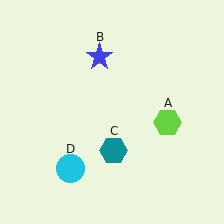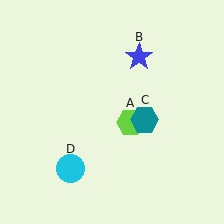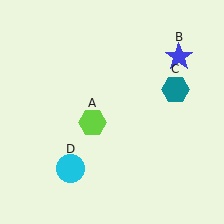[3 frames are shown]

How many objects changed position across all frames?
3 objects changed position: lime hexagon (object A), blue star (object B), teal hexagon (object C).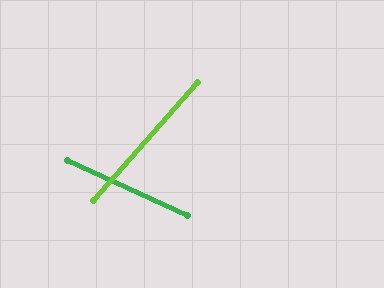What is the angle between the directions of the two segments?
Approximately 73 degrees.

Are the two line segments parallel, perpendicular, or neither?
Neither parallel nor perpendicular — they differ by about 73°.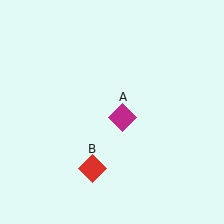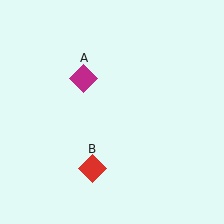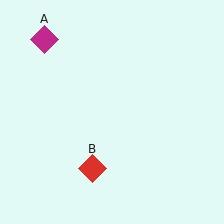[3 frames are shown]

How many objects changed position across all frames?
1 object changed position: magenta diamond (object A).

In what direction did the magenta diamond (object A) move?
The magenta diamond (object A) moved up and to the left.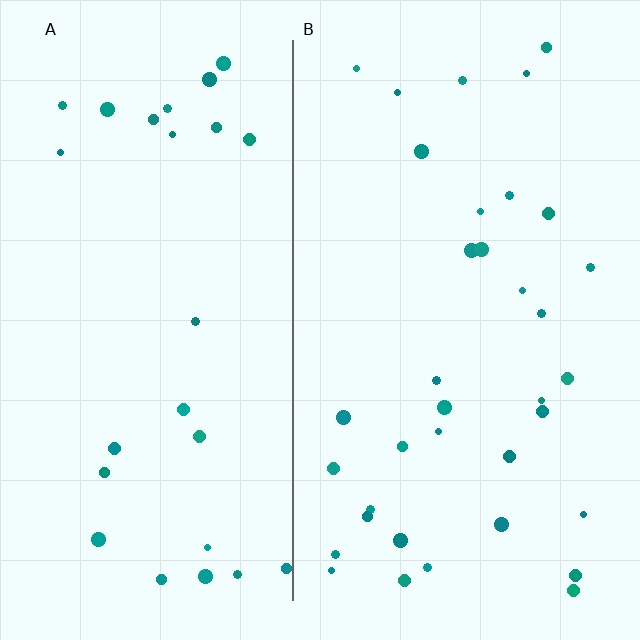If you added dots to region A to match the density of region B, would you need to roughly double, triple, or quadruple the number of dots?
Approximately double.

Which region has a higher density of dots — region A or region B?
B (the right).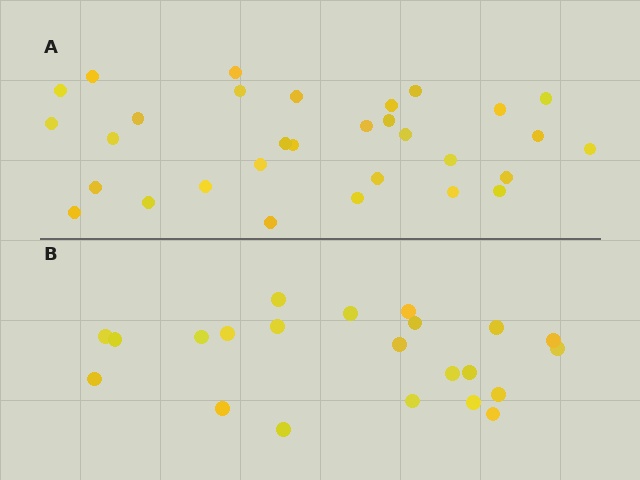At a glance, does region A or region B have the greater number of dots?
Region A (the top region) has more dots.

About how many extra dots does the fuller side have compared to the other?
Region A has roughly 8 or so more dots than region B.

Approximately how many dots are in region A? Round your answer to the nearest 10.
About 30 dots. (The exact count is 31, which rounds to 30.)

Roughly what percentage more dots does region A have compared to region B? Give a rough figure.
About 40% more.